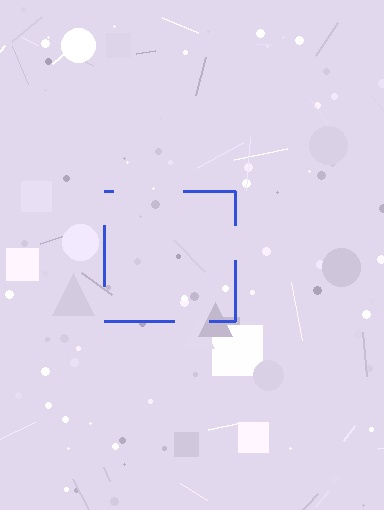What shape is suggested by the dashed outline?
The dashed outline suggests a square.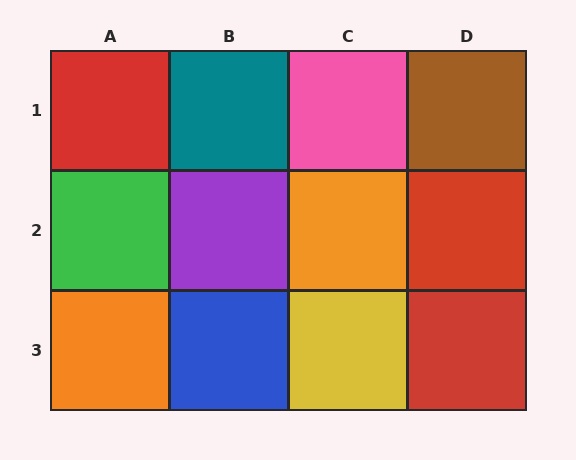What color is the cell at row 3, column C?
Yellow.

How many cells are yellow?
1 cell is yellow.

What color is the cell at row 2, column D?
Red.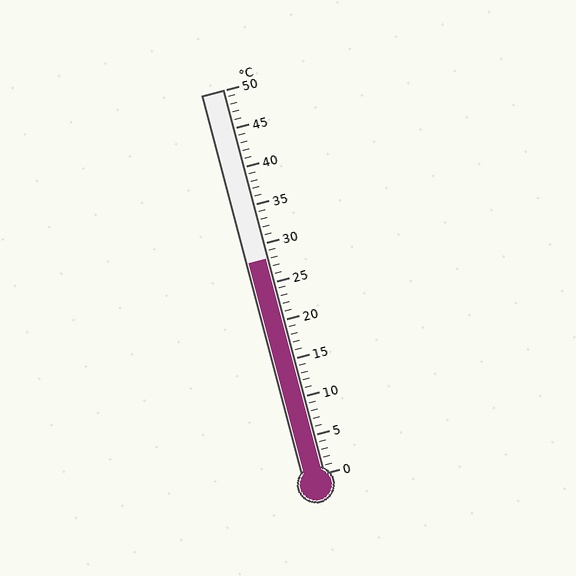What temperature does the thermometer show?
The thermometer shows approximately 28°C.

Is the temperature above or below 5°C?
The temperature is above 5°C.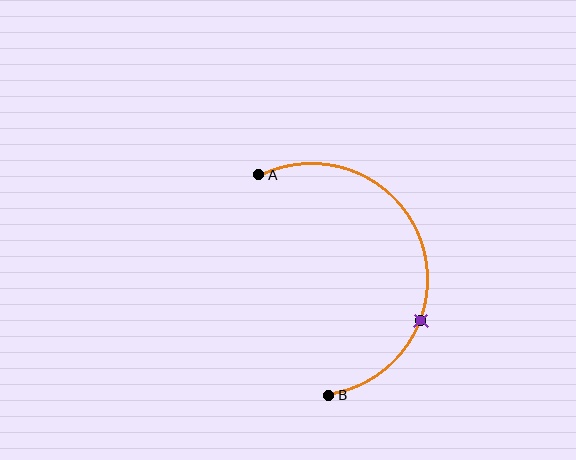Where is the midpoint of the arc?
The arc midpoint is the point on the curve farthest from the straight line joining A and B. It sits to the right of that line.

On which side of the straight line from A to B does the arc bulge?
The arc bulges to the right of the straight line connecting A and B.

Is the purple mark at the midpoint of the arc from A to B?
No. The purple mark lies on the arc but is closer to endpoint B. The arc midpoint would be at the point on the curve equidistant along the arc from both A and B.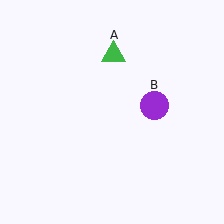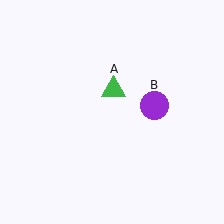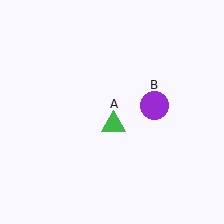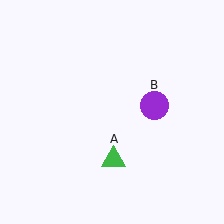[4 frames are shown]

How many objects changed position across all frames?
1 object changed position: green triangle (object A).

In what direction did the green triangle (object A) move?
The green triangle (object A) moved down.